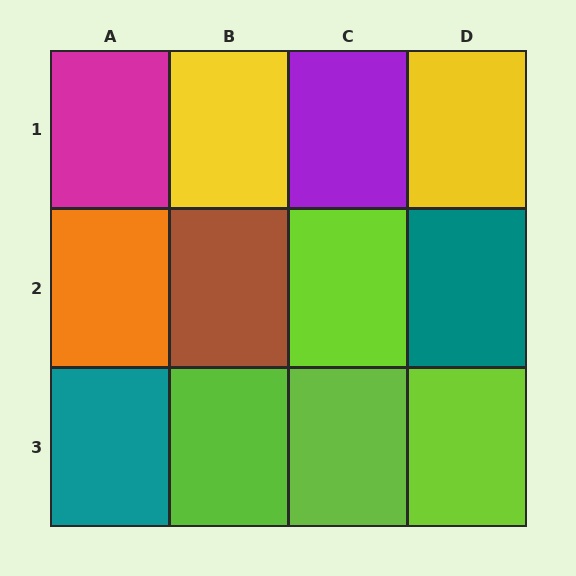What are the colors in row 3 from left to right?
Teal, lime, lime, lime.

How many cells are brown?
1 cell is brown.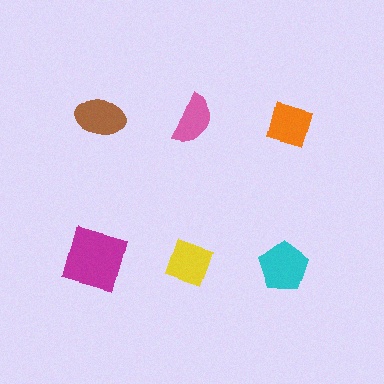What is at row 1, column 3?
An orange diamond.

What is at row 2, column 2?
A yellow diamond.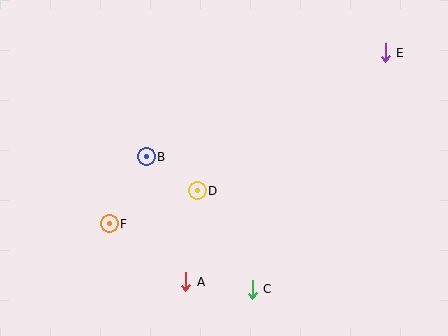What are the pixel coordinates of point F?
Point F is at (109, 224).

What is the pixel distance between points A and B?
The distance between A and B is 131 pixels.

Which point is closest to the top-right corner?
Point E is closest to the top-right corner.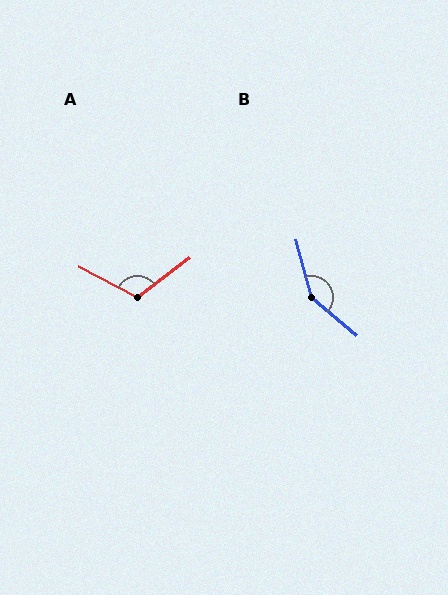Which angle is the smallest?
A, at approximately 115 degrees.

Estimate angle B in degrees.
Approximately 145 degrees.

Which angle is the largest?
B, at approximately 145 degrees.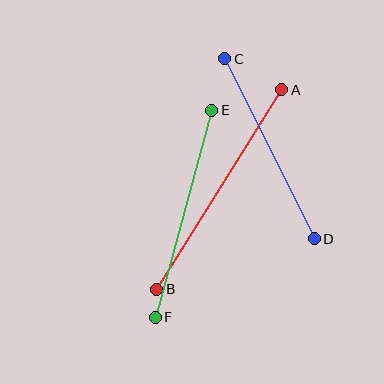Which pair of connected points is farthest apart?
Points A and B are farthest apart.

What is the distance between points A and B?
The distance is approximately 236 pixels.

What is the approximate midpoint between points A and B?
The midpoint is at approximately (219, 189) pixels.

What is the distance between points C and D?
The distance is approximately 201 pixels.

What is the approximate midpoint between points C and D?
The midpoint is at approximately (270, 149) pixels.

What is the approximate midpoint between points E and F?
The midpoint is at approximately (183, 214) pixels.